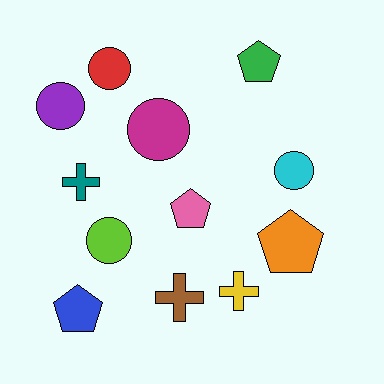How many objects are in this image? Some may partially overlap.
There are 12 objects.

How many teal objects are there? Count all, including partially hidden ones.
There is 1 teal object.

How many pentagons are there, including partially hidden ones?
There are 4 pentagons.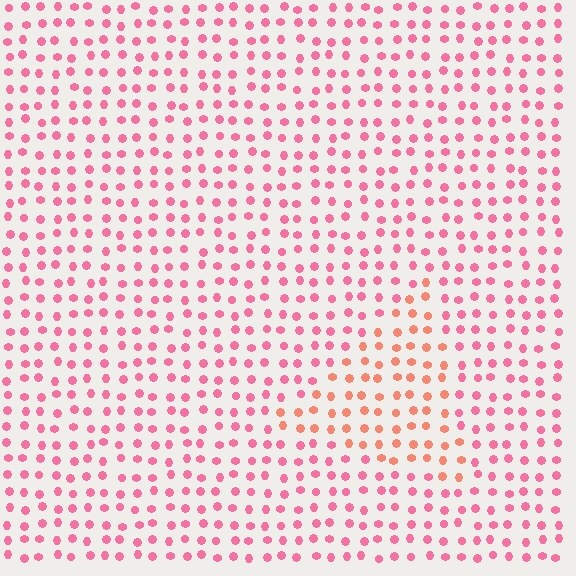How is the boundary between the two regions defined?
The boundary is defined purely by a slight shift in hue (about 31 degrees). Spacing, size, and orientation are identical on both sides.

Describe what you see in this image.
The image is filled with small pink elements in a uniform arrangement. A triangle-shaped region is visible where the elements are tinted to a slightly different hue, forming a subtle color boundary.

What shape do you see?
I see a triangle.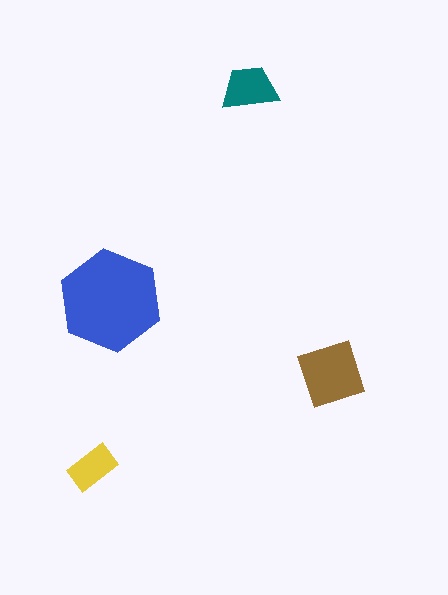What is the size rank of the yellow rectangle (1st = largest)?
4th.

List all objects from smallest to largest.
The yellow rectangle, the teal trapezoid, the brown diamond, the blue hexagon.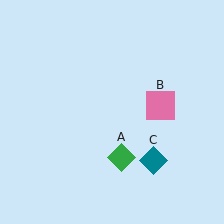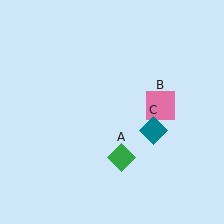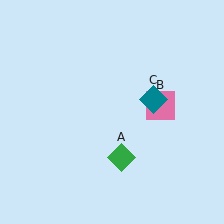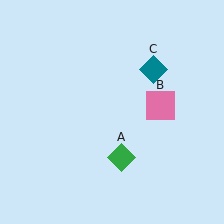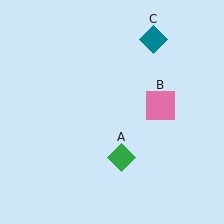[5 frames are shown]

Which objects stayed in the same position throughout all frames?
Green diamond (object A) and pink square (object B) remained stationary.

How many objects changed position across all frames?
1 object changed position: teal diamond (object C).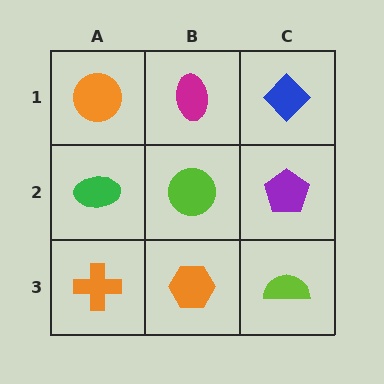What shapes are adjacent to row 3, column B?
A lime circle (row 2, column B), an orange cross (row 3, column A), a lime semicircle (row 3, column C).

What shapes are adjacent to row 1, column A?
A green ellipse (row 2, column A), a magenta ellipse (row 1, column B).